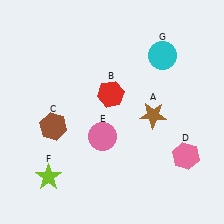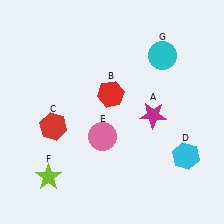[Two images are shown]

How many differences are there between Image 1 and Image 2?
There are 3 differences between the two images.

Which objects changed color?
A changed from brown to magenta. C changed from brown to red. D changed from pink to cyan.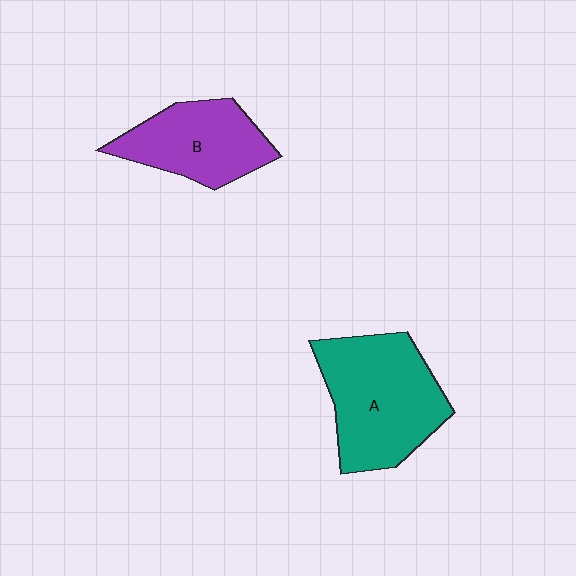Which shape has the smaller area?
Shape B (purple).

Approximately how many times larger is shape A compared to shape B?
Approximately 1.4 times.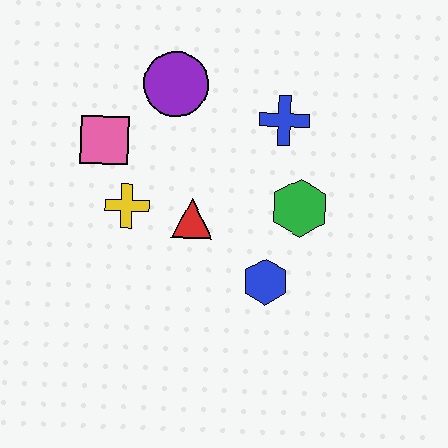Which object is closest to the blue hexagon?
The green hexagon is closest to the blue hexagon.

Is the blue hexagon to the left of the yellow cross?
No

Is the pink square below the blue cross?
Yes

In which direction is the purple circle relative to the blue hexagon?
The purple circle is above the blue hexagon.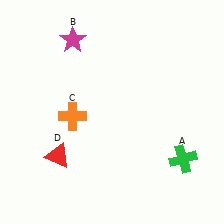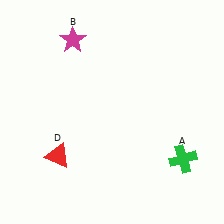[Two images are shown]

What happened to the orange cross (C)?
The orange cross (C) was removed in Image 2. It was in the bottom-left area of Image 1.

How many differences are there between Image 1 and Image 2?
There is 1 difference between the two images.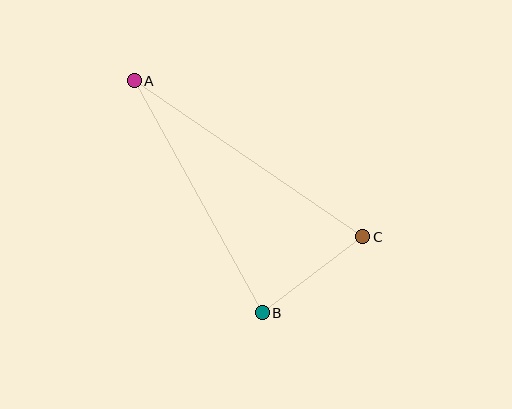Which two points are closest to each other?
Points B and C are closest to each other.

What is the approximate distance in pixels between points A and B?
The distance between A and B is approximately 265 pixels.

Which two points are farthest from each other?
Points A and C are farthest from each other.